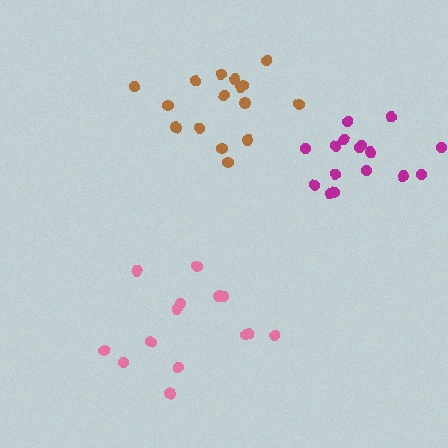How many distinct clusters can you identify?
There are 3 distinct clusters.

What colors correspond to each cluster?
The clusters are colored: pink, magenta, brown.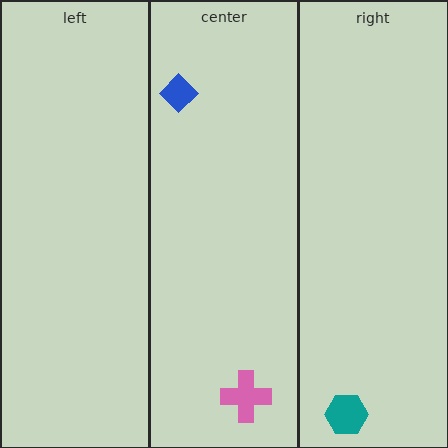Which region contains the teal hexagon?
The right region.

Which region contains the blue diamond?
The center region.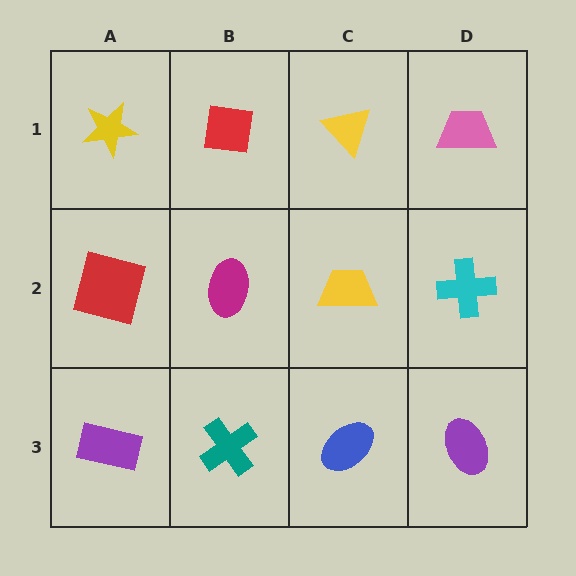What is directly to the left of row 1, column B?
A yellow star.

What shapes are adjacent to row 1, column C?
A yellow trapezoid (row 2, column C), a red square (row 1, column B), a pink trapezoid (row 1, column D).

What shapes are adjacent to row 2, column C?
A yellow triangle (row 1, column C), a blue ellipse (row 3, column C), a magenta ellipse (row 2, column B), a cyan cross (row 2, column D).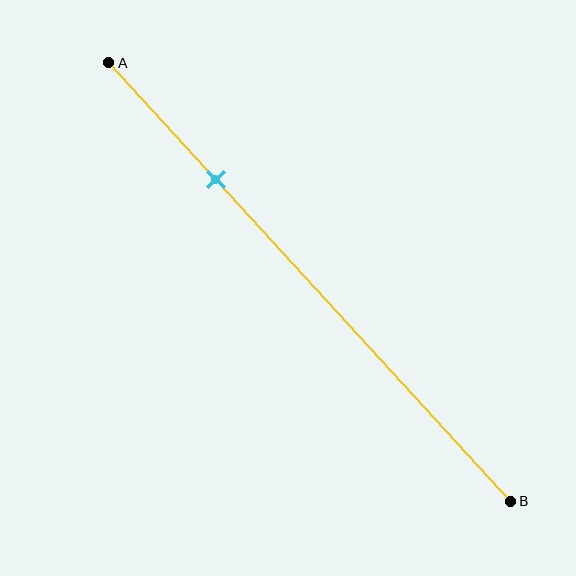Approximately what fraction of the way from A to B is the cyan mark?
The cyan mark is approximately 25% of the way from A to B.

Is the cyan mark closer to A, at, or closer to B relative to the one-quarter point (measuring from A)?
The cyan mark is approximately at the one-quarter point of segment AB.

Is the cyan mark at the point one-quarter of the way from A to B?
Yes, the mark is approximately at the one-quarter point.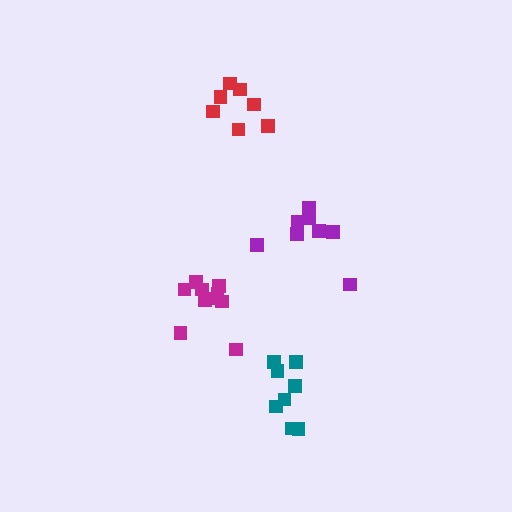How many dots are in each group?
Group 1: 8 dots, Group 2: 8 dots, Group 3: 10 dots, Group 4: 7 dots (33 total).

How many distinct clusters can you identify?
There are 4 distinct clusters.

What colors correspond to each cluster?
The clusters are colored: purple, teal, magenta, red.